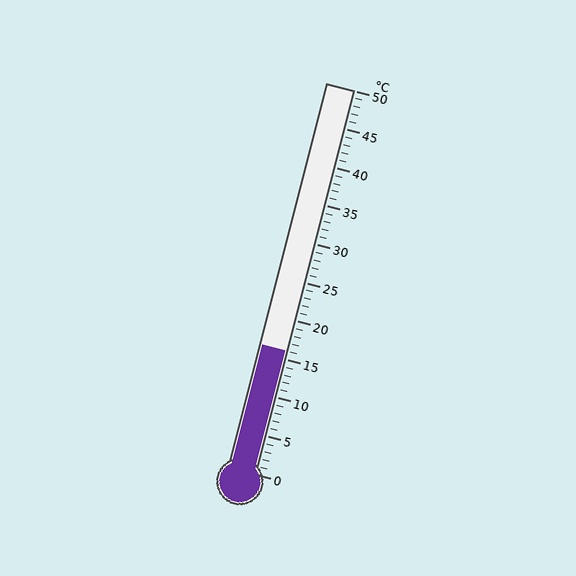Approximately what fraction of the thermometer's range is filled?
The thermometer is filled to approximately 30% of its range.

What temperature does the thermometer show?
The thermometer shows approximately 16°C.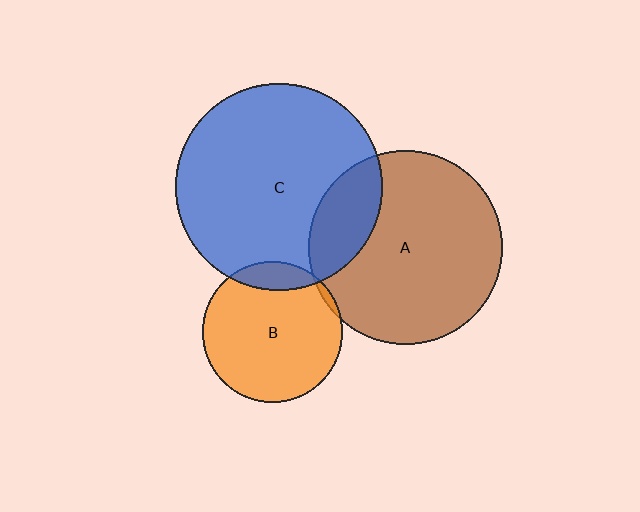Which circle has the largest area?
Circle C (blue).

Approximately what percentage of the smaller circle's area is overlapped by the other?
Approximately 5%.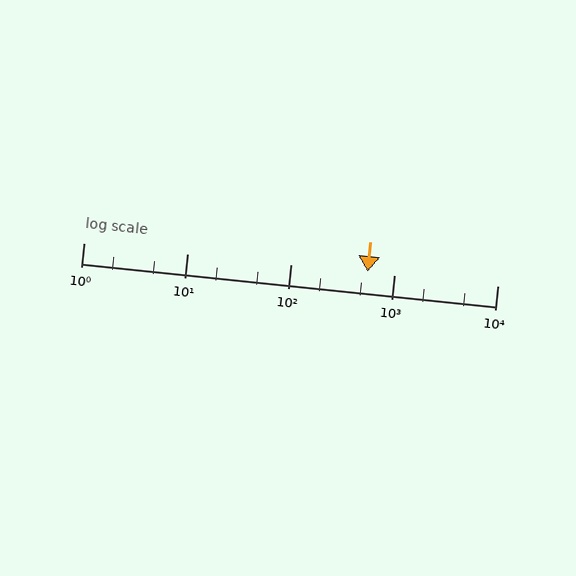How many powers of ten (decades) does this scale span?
The scale spans 4 decades, from 1 to 10000.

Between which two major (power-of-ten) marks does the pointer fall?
The pointer is between 100 and 1000.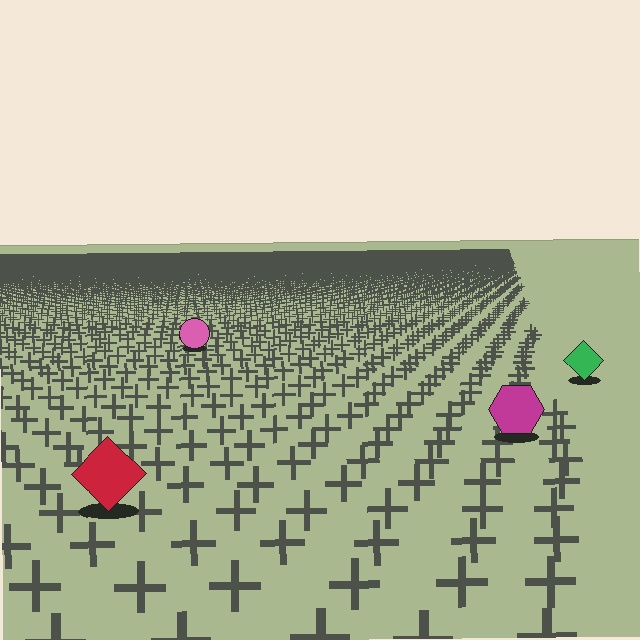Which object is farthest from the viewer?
The pink circle is farthest from the viewer. It appears smaller and the ground texture around it is denser.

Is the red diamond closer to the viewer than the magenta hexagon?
Yes. The red diamond is closer — you can tell from the texture gradient: the ground texture is coarser near it.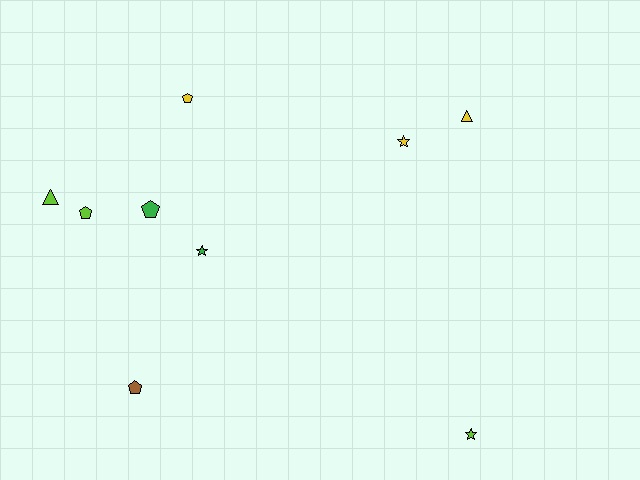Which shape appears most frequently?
Pentagon, with 4 objects.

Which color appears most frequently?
Yellow, with 3 objects.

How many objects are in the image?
There are 9 objects.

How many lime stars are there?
There is 1 lime star.